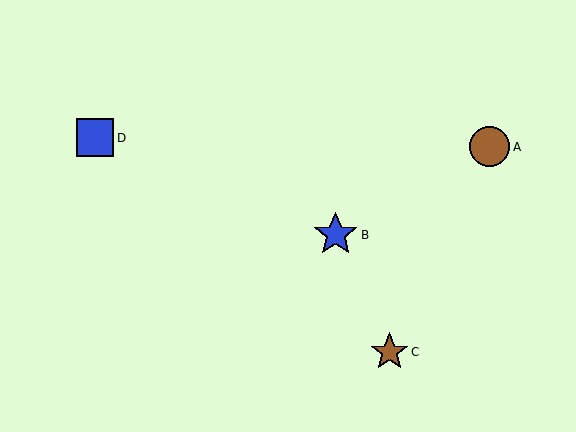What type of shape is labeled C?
Shape C is a brown star.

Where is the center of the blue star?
The center of the blue star is at (336, 235).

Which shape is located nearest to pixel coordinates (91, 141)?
The blue square (labeled D) at (95, 138) is nearest to that location.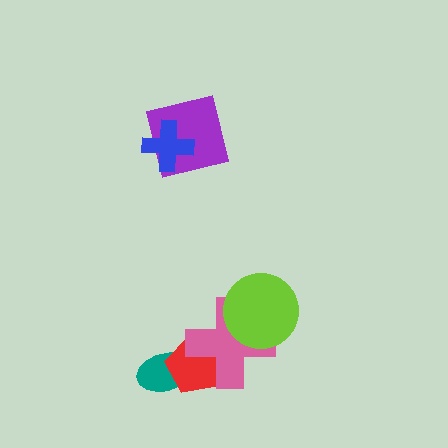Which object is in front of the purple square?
The blue cross is in front of the purple square.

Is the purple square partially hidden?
Yes, it is partially covered by another shape.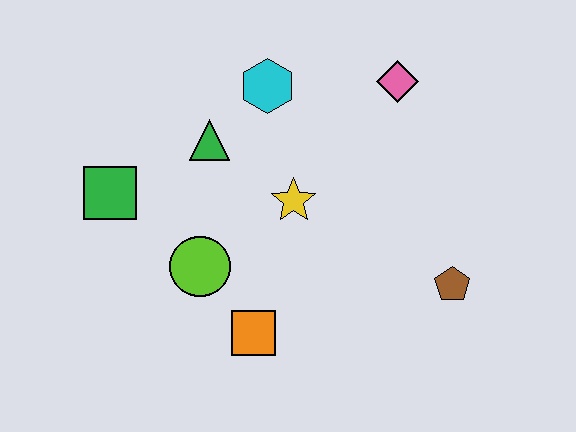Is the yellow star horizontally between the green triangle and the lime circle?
No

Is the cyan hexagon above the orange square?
Yes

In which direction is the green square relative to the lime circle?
The green square is to the left of the lime circle.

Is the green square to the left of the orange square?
Yes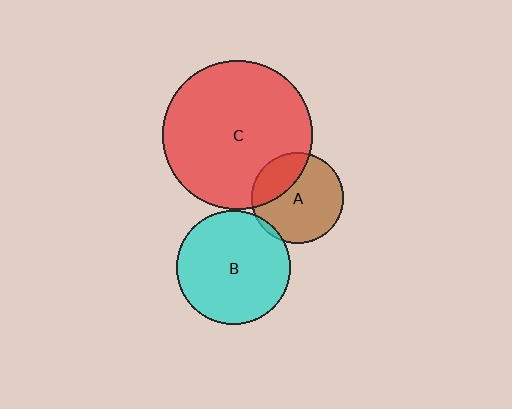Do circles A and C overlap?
Yes.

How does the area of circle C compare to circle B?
Approximately 1.7 times.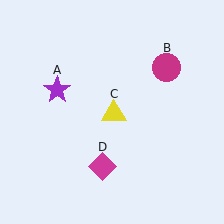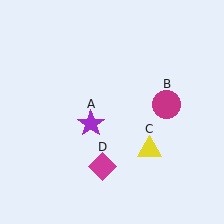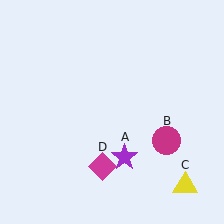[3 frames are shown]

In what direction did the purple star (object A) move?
The purple star (object A) moved down and to the right.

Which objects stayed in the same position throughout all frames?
Magenta diamond (object D) remained stationary.